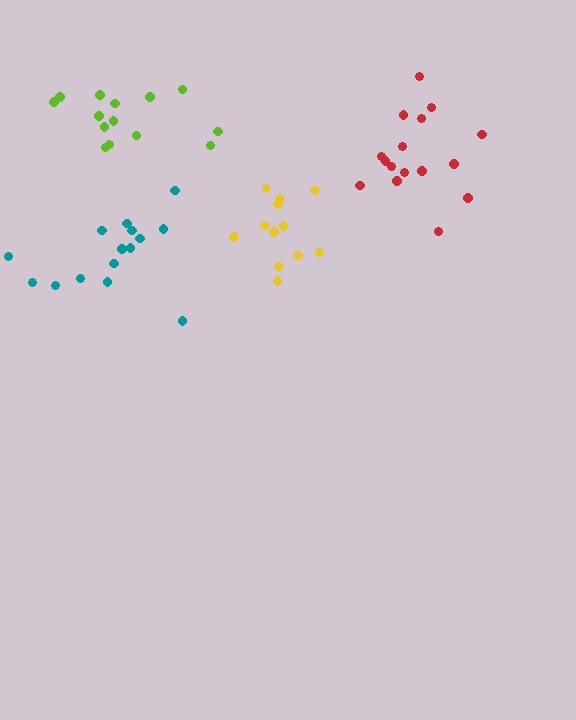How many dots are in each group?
Group 1: 12 dots, Group 2: 16 dots, Group 3: 14 dots, Group 4: 15 dots (57 total).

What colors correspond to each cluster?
The clusters are colored: yellow, red, lime, teal.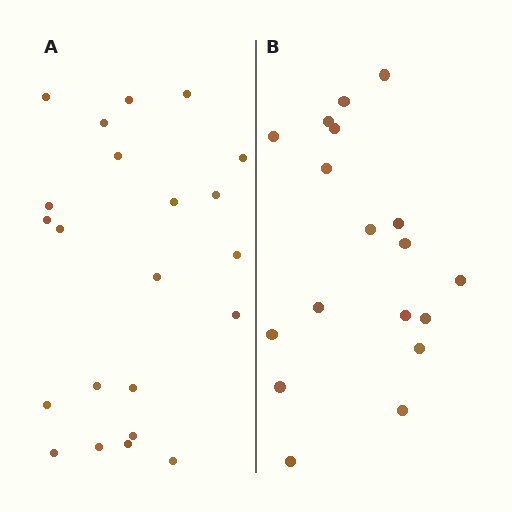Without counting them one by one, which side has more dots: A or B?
Region A (the left region) has more dots.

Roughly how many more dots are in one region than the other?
Region A has about 4 more dots than region B.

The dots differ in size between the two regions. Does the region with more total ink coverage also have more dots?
No. Region B has more total ink coverage because its dots are larger, but region A actually contains more individual dots. Total area can be misleading — the number of items is what matters here.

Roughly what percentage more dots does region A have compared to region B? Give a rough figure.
About 20% more.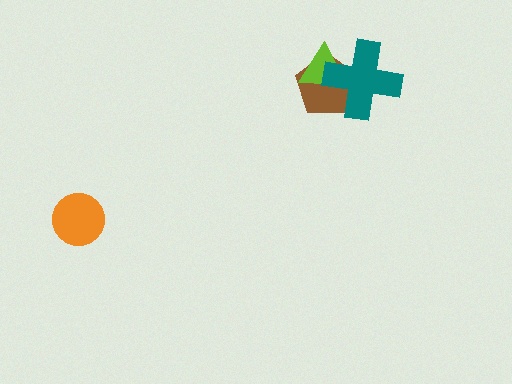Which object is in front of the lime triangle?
The teal cross is in front of the lime triangle.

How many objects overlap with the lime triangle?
2 objects overlap with the lime triangle.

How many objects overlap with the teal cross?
2 objects overlap with the teal cross.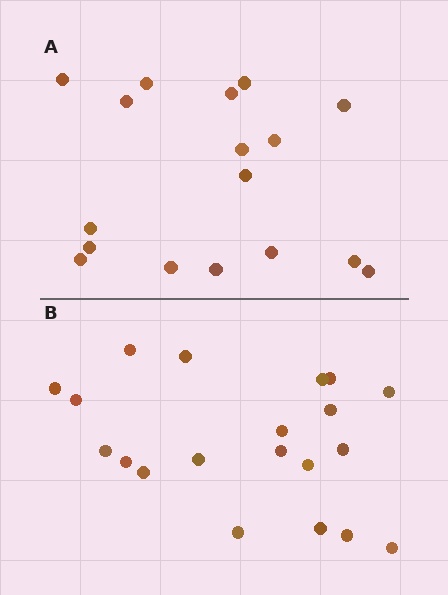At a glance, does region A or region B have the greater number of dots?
Region B (the bottom region) has more dots.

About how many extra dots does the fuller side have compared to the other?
Region B has just a few more — roughly 2 or 3 more dots than region A.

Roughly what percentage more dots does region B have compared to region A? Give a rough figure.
About 20% more.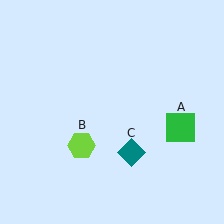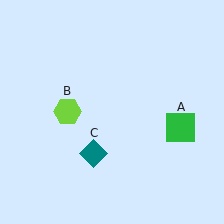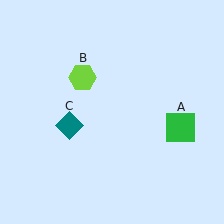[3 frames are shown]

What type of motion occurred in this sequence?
The lime hexagon (object B), teal diamond (object C) rotated clockwise around the center of the scene.